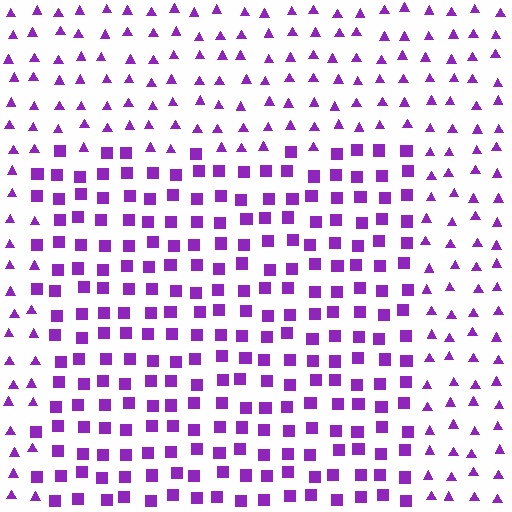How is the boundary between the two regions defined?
The boundary is defined by a change in element shape: squares inside vs. triangles outside. All elements share the same color and spacing.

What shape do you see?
I see a rectangle.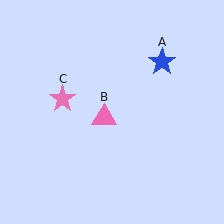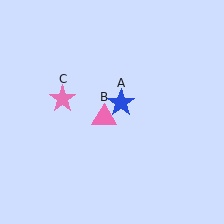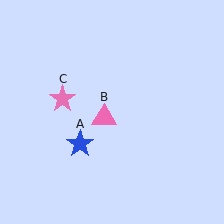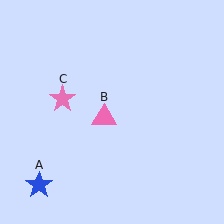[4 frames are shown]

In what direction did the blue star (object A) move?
The blue star (object A) moved down and to the left.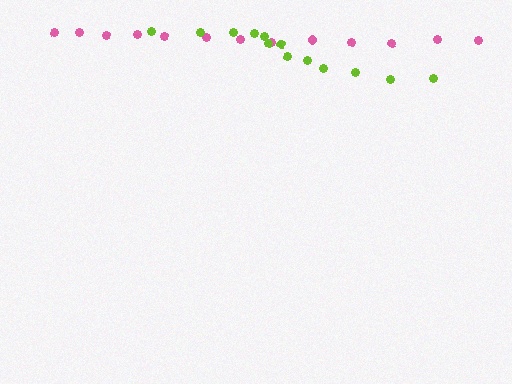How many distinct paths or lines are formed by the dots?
There are 2 distinct paths.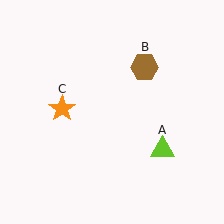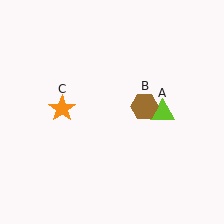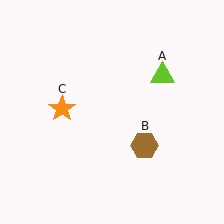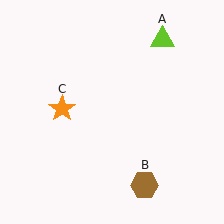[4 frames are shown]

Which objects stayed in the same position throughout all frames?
Orange star (object C) remained stationary.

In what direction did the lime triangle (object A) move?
The lime triangle (object A) moved up.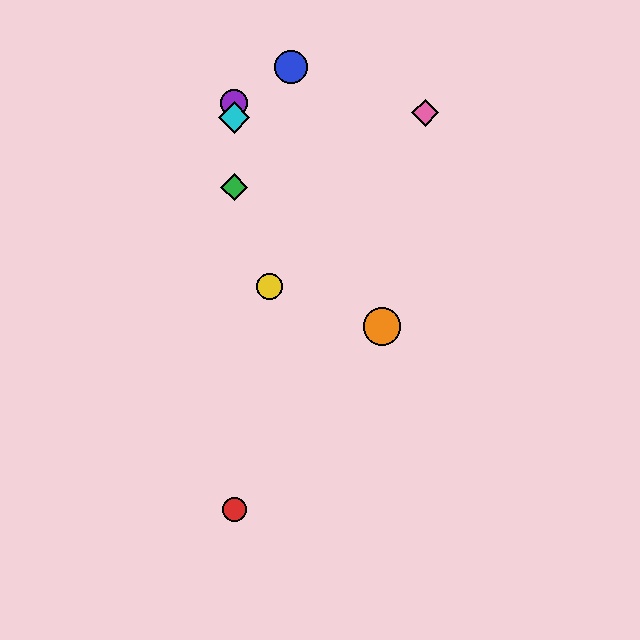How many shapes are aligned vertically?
4 shapes (the red circle, the green diamond, the purple circle, the cyan diamond) are aligned vertically.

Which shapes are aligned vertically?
The red circle, the green diamond, the purple circle, the cyan diamond are aligned vertically.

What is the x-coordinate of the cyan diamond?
The cyan diamond is at x≈234.